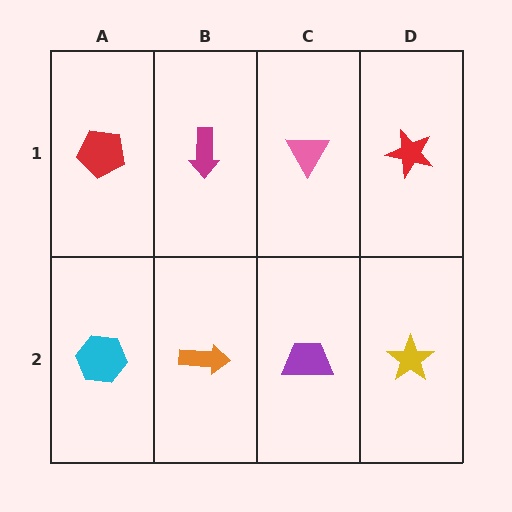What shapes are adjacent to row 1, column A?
A cyan hexagon (row 2, column A), a magenta arrow (row 1, column B).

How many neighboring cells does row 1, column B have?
3.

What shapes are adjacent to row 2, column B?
A magenta arrow (row 1, column B), a cyan hexagon (row 2, column A), a purple trapezoid (row 2, column C).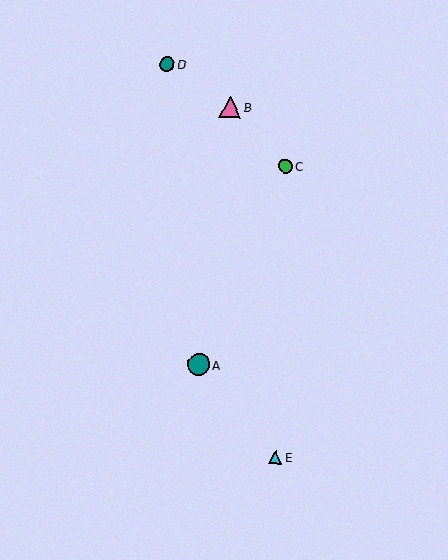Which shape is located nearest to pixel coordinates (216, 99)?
The pink triangle (labeled B) at (230, 107) is nearest to that location.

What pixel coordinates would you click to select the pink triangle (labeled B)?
Click at (230, 107) to select the pink triangle B.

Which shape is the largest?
The teal circle (labeled A) is the largest.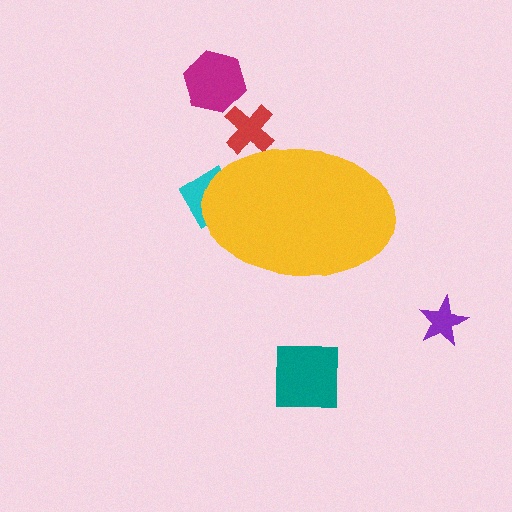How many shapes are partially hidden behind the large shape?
2 shapes are partially hidden.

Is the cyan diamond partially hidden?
Yes, the cyan diamond is partially hidden behind the yellow ellipse.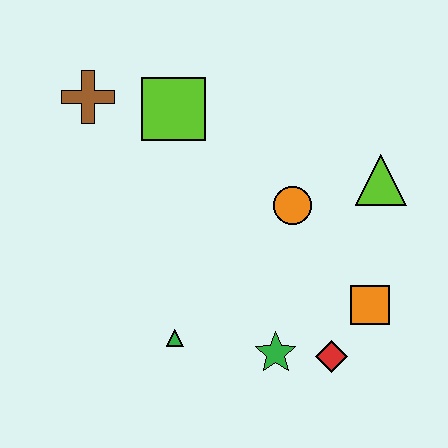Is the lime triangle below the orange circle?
No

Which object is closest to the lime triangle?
The orange circle is closest to the lime triangle.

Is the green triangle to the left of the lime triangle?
Yes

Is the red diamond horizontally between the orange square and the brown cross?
Yes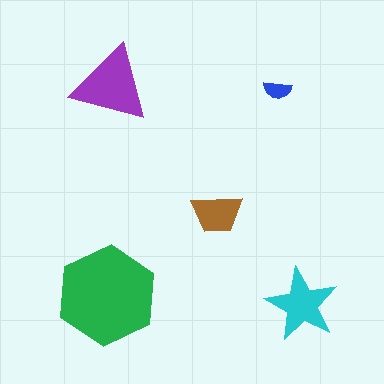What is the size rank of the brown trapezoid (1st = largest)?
4th.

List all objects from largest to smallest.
The green hexagon, the purple triangle, the cyan star, the brown trapezoid, the blue semicircle.